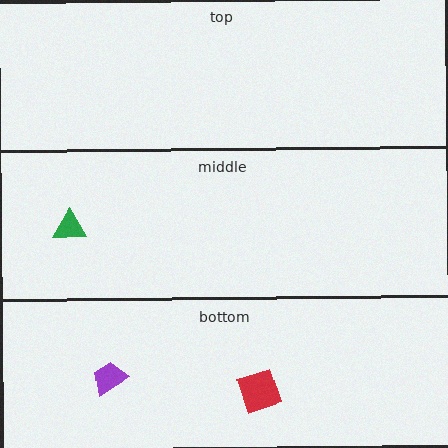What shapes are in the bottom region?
The red square, the purple trapezoid.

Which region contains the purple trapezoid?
The bottom region.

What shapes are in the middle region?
The green triangle.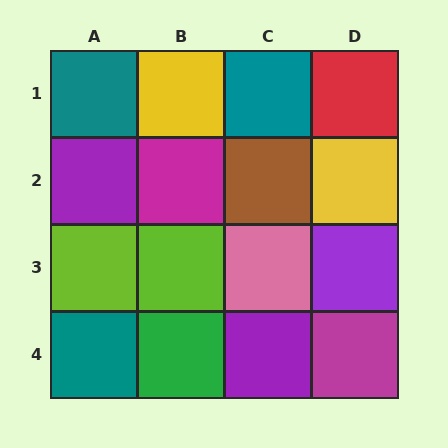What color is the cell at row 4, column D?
Magenta.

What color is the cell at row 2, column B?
Magenta.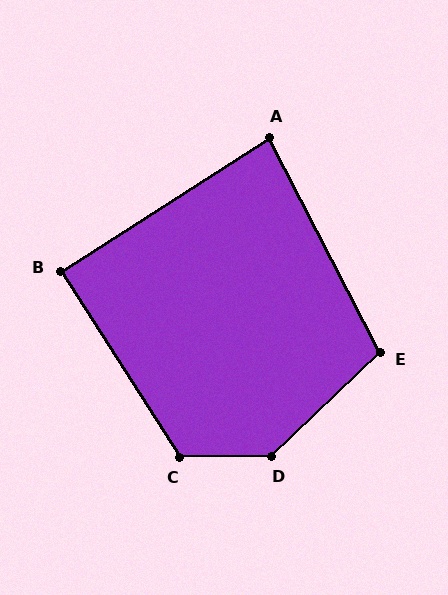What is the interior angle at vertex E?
Approximately 106 degrees (obtuse).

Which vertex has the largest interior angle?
D, at approximately 137 degrees.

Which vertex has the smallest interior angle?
A, at approximately 85 degrees.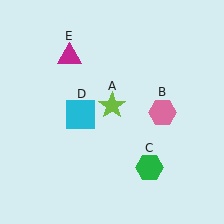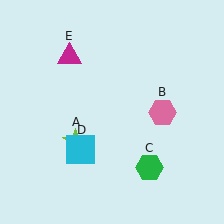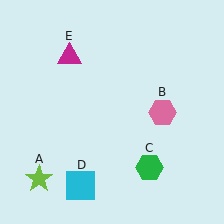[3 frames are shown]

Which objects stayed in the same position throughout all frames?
Pink hexagon (object B) and green hexagon (object C) and magenta triangle (object E) remained stationary.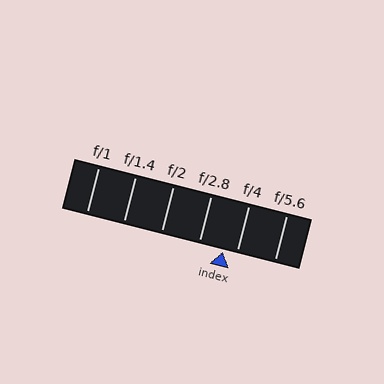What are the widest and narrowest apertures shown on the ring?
The widest aperture shown is f/1 and the narrowest is f/5.6.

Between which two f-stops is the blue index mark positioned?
The index mark is between f/2.8 and f/4.